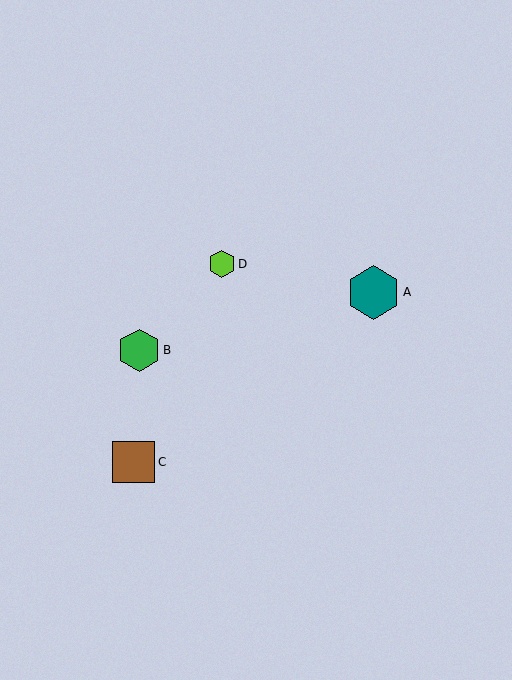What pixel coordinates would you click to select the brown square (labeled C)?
Click at (134, 462) to select the brown square C.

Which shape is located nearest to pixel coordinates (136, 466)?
The brown square (labeled C) at (134, 462) is nearest to that location.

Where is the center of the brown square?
The center of the brown square is at (134, 462).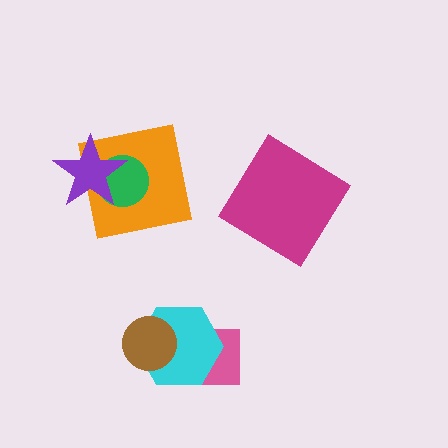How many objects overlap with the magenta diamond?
0 objects overlap with the magenta diamond.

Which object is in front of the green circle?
The purple star is in front of the green circle.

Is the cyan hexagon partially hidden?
Yes, it is partially covered by another shape.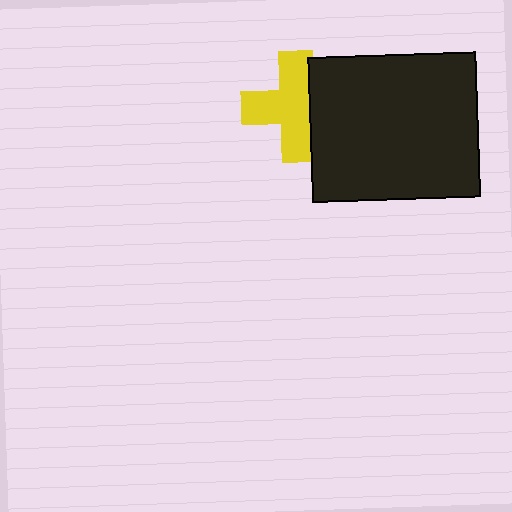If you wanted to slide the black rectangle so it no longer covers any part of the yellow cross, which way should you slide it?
Slide it right — that is the most direct way to separate the two shapes.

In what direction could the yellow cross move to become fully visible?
The yellow cross could move left. That would shift it out from behind the black rectangle entirely.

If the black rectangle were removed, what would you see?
You would see the complete yellow cross.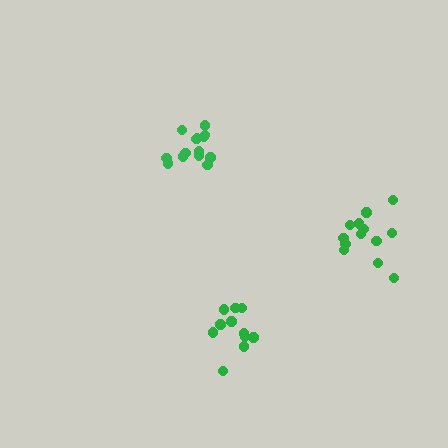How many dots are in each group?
Group 1: 11 dots, Group 2: 14 dots, Group 3: 13 dots (38 total).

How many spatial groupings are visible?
There are 3 spatial groupings.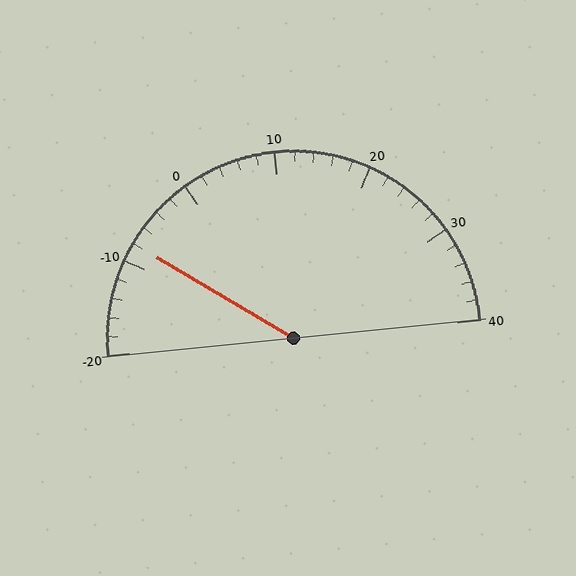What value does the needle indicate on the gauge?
The needle indicates approximately -8.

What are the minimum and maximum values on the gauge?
The gauge ranges from -20 to 40.